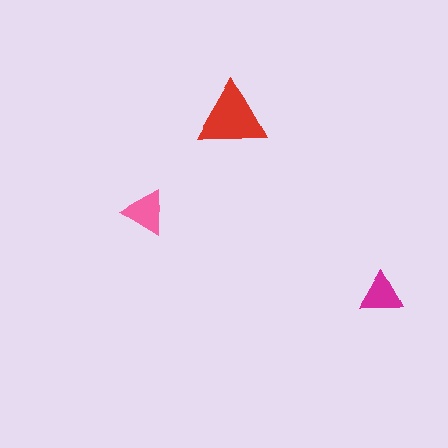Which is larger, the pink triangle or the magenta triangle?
The pink one.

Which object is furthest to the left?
The pink triangle is leftmost.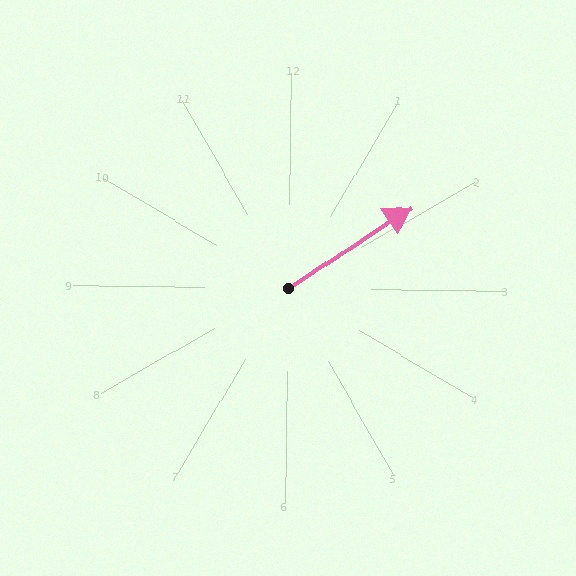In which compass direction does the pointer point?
Northeast.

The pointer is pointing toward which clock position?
Roughly 2 o'clock.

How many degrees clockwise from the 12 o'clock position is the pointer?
Approximately 56 degrees.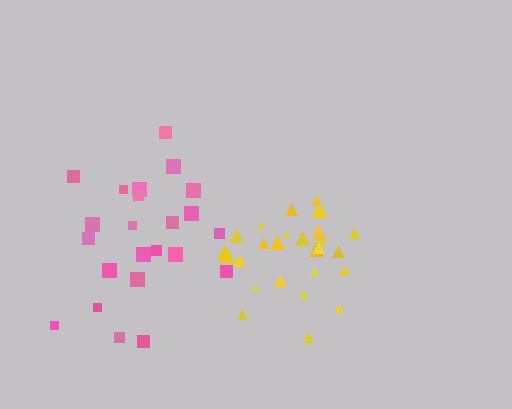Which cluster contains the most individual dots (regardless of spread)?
Yellow (28).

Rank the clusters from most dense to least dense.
yellow, pink.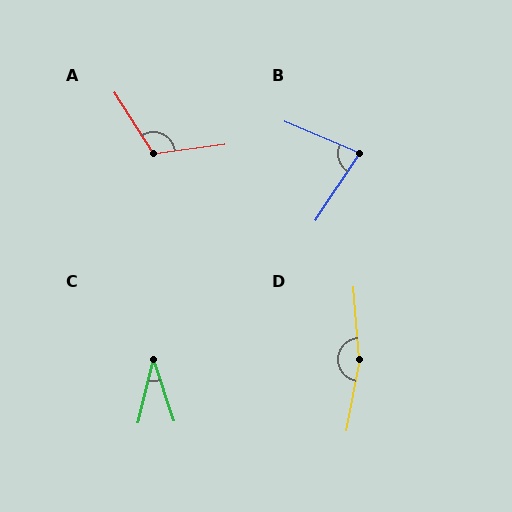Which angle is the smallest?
C, at approximately 32 degrees.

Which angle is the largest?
D, at approximately 165 degrees.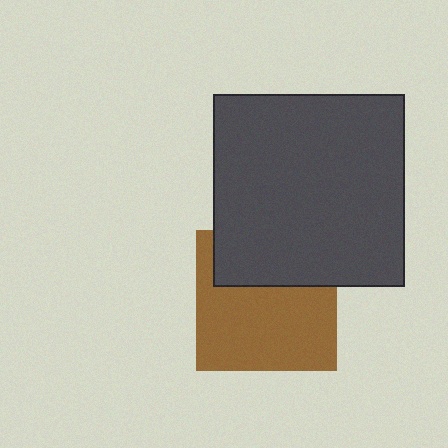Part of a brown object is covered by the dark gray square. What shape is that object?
It is a square.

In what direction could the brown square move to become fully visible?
The brown square could move down. That would shift it out from behind the dark gray square entirely.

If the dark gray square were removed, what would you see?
You would see the complete brown square.